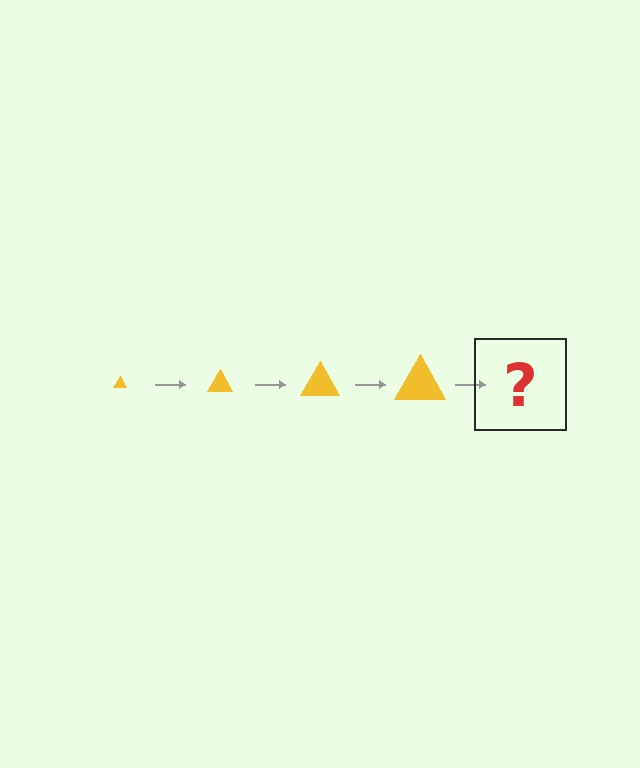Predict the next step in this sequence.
The next step is a yellow triangle, larger than the previous one.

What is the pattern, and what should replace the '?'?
The pattern is that the triangle gets progressively larger each step. The '?' should be a yellow triangle, larger than the previous one.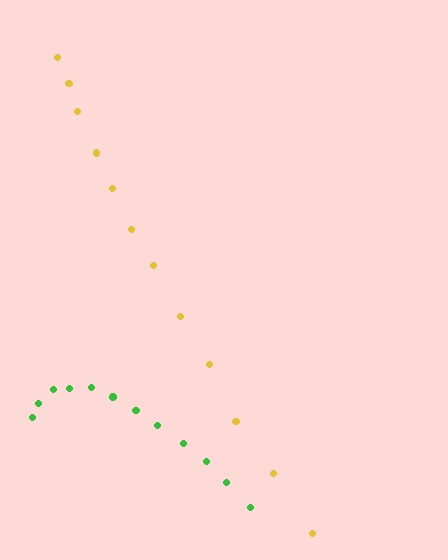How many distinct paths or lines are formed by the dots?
There are 2 distinct paths.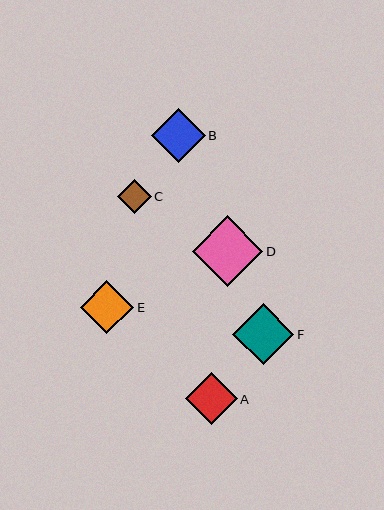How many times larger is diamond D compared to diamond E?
Diamond D is approximately 1.3 times the size of diamond E.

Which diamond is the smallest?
Diamond C is the smallest with a size of approximately 34 pixels.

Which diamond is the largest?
Diamond D is the largest with a size of approximately 71 pixels.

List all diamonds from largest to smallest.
From largest to smallest: D, F, B, E, A, C.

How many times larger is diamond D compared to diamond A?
Diamond D is approximately 1.4 times the size of diamond A.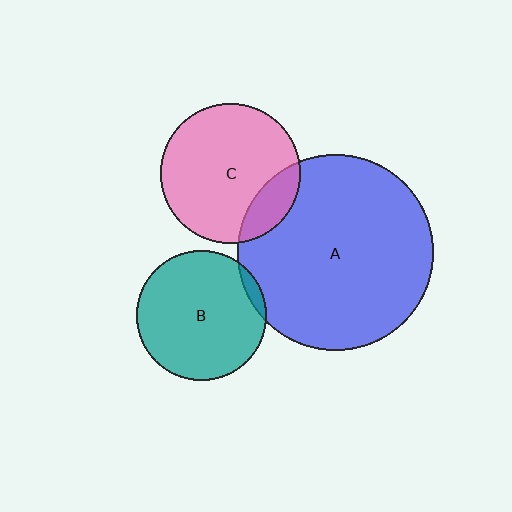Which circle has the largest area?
Circle A (blue).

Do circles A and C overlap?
Yes.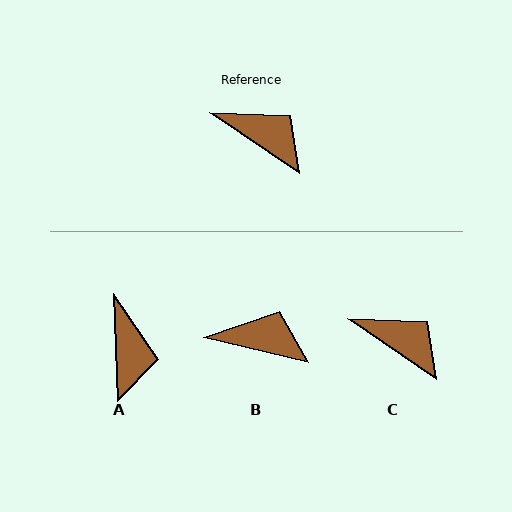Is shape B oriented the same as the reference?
No, it is off by about 21 degrees.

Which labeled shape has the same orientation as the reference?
C.